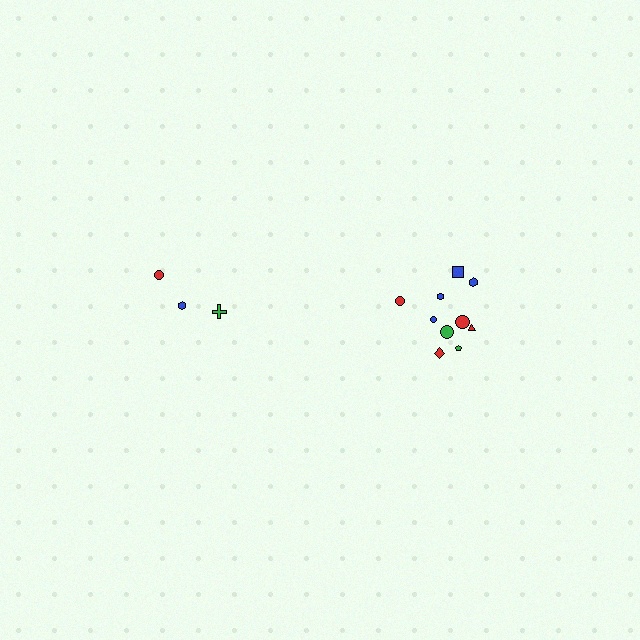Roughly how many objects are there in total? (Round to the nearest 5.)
Roughly 15 objects in total.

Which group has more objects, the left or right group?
The right group.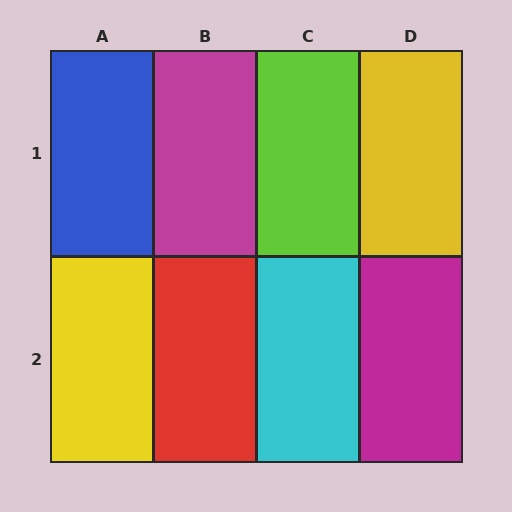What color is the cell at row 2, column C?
Cyan.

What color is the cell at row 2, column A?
Yellow.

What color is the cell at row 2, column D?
Magenta.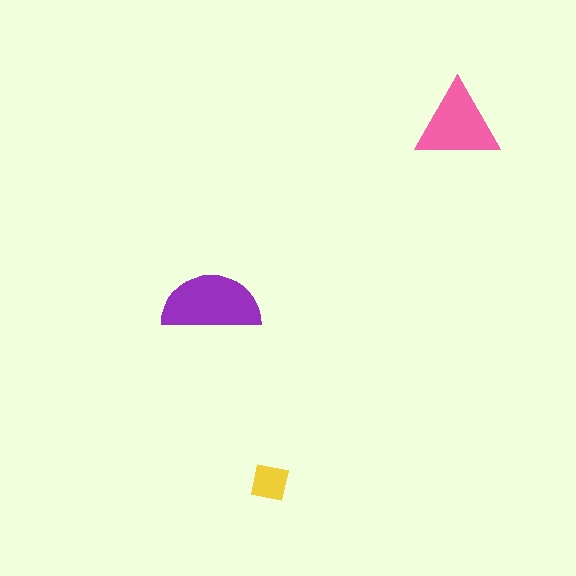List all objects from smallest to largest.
The yellow square, the pink triangle, the purple semicircle.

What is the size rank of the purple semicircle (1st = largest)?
1st.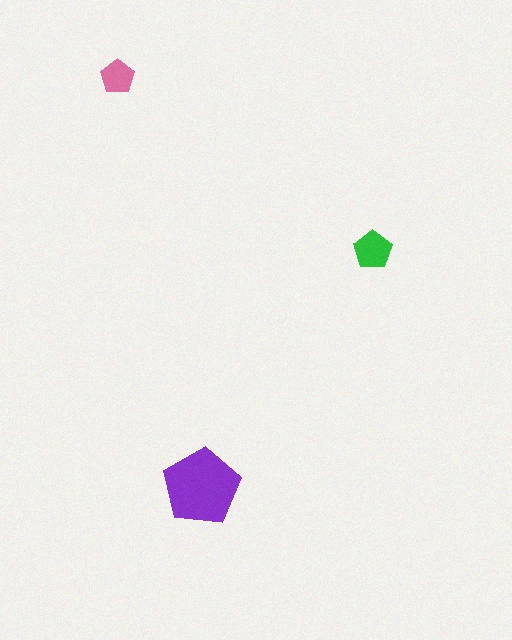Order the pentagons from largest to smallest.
the purple one, the green one, the pink one.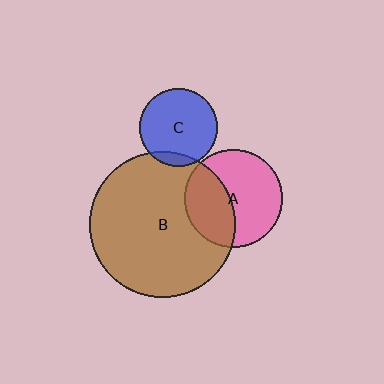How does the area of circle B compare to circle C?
Approximately 3.5 times.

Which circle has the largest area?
Circle B (brown).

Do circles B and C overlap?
Yes.